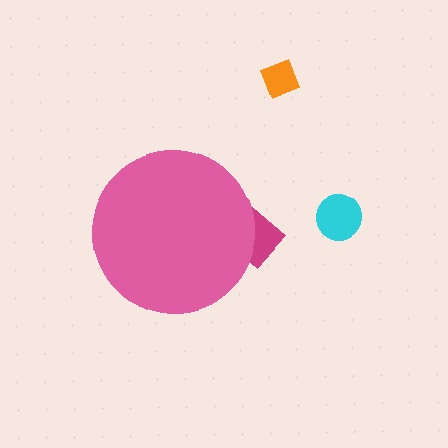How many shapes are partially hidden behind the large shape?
1 shape is partially hidden.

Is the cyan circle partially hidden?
No, the cyan circle is fully visible.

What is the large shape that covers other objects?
A pink circle.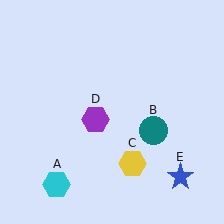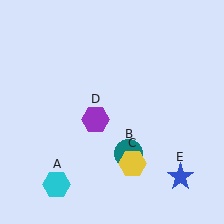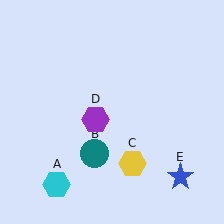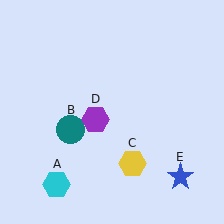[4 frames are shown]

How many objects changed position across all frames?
1 object changed position: teal circle (object B).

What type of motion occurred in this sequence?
The teal circle (object B) rotated clockwise around the center of the scene.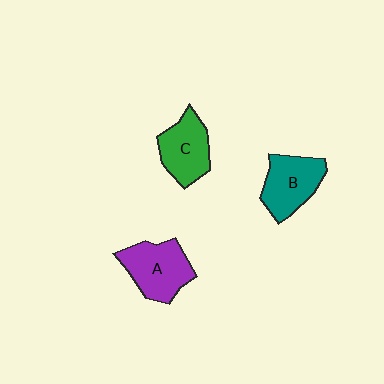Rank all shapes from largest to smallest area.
From largest to smallest: A (purple), B (teal), C (green).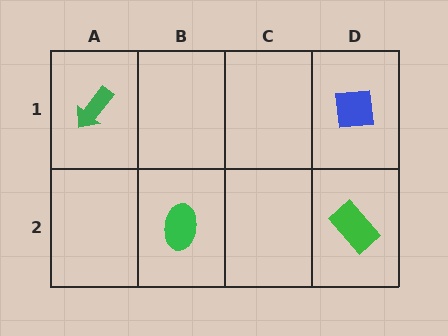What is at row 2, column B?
A green ellipse.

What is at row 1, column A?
A green arrow.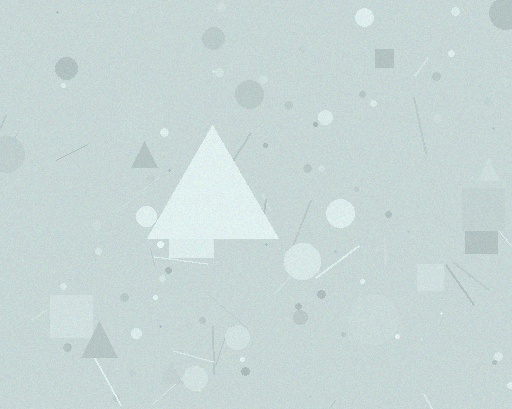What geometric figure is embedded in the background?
A triangle is embedded in the background.